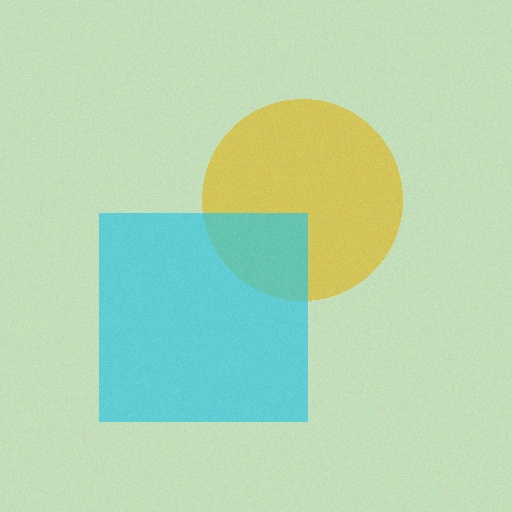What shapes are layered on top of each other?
The layered shapes are: a yellow circle, a cyan square.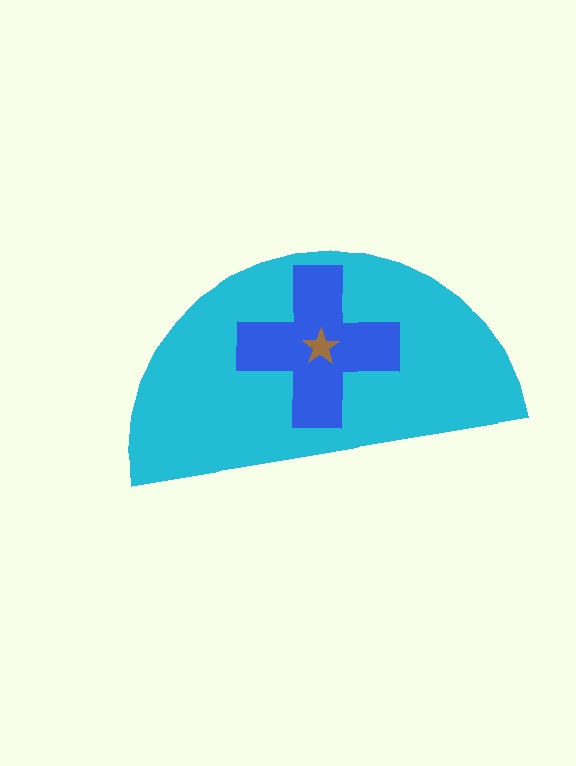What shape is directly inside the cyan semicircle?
The blue cross.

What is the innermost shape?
The brown star.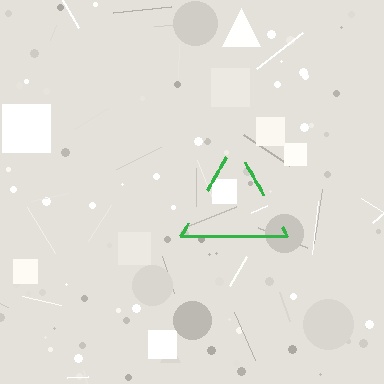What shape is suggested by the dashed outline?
The dashed outline suggests a triangle.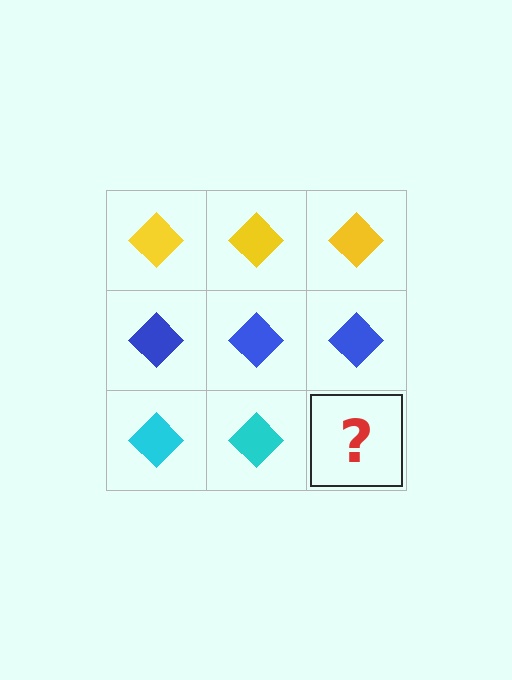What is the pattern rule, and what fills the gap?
The rule is that each row has a consistent color. The gap should be filled with a cyan diamond.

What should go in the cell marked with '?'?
The missing cell should contain a cyan diamond.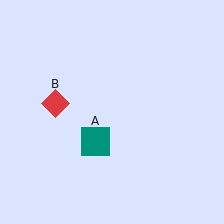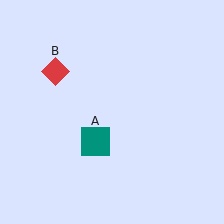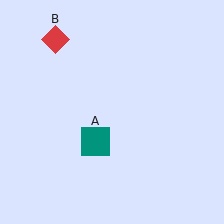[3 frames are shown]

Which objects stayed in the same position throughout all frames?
Teal square (object A) remained stationary.